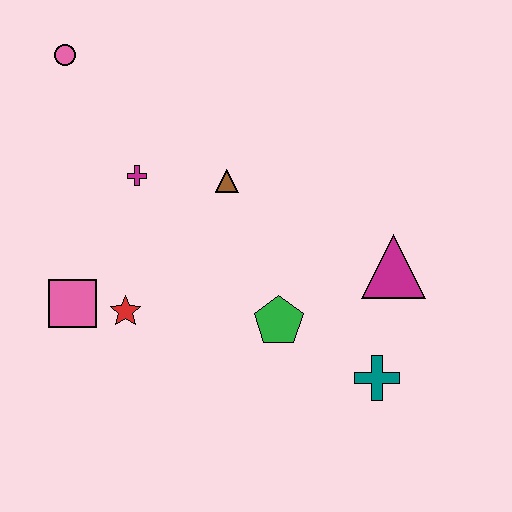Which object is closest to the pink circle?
The magenta cross is closest to the pink circle.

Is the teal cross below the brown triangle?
Yes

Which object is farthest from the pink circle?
The teal cross is farthest from the pink circle.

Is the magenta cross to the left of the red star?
No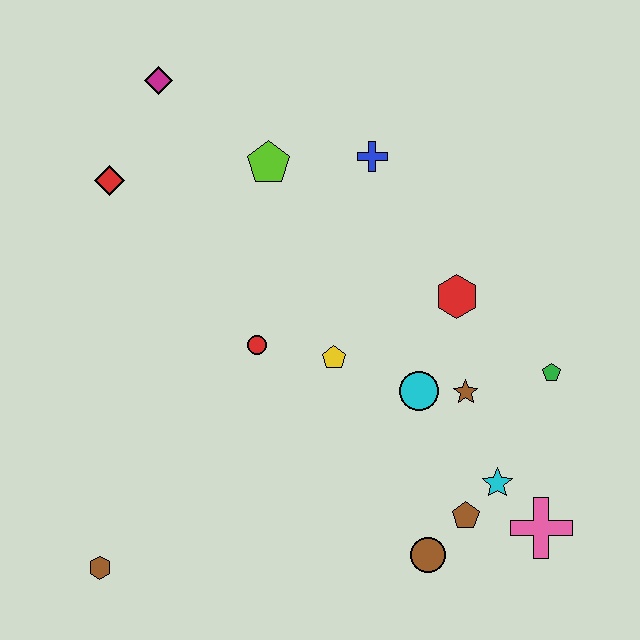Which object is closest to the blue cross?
The lime pentagon is closest to the blue cross.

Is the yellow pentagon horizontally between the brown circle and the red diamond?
Yes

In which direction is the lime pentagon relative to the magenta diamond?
The lime pentagon is to the right of the magenta diamond.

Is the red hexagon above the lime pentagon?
No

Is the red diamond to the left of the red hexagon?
Yes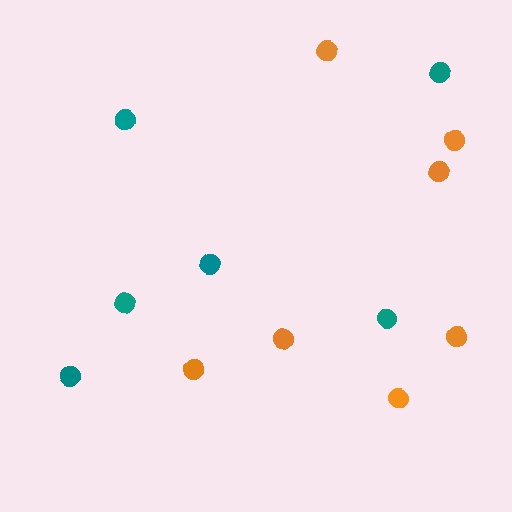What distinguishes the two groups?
There are 2 groups: one group of orange circles (7) and one group of teal circles (6).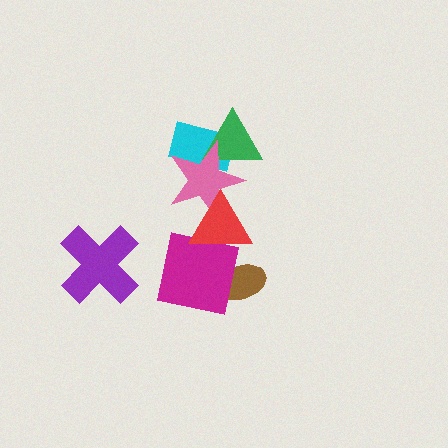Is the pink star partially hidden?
Yes, it is partially covered by another shape.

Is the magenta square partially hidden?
Yes, it is partially covered by another shape.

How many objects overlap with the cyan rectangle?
2 objects overlap with the cyan rectangle.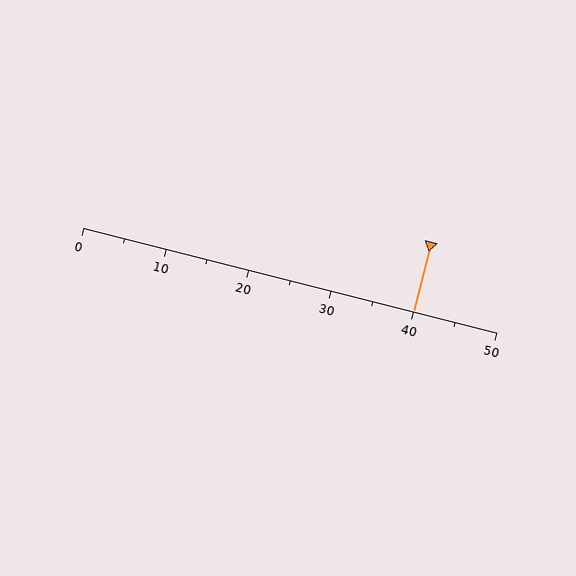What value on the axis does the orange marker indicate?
The marker indicates approximately 40.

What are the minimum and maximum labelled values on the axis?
The axis runs from 0 to 50.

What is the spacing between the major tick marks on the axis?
The major ticks are spaced 10 apart.